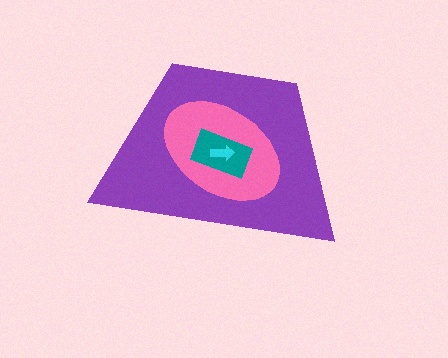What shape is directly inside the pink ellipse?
The teal rectangle.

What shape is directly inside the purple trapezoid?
The pink ellipse.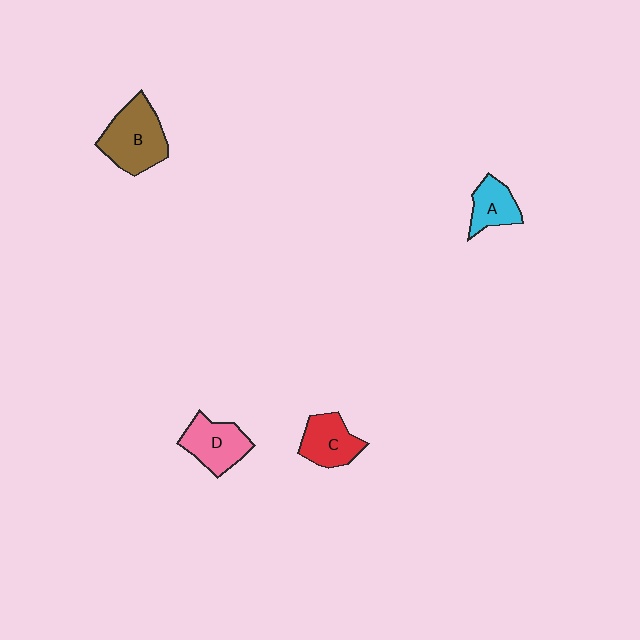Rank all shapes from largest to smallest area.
From largest to smallest: B (brown), D (pink), C (red), A (cyan).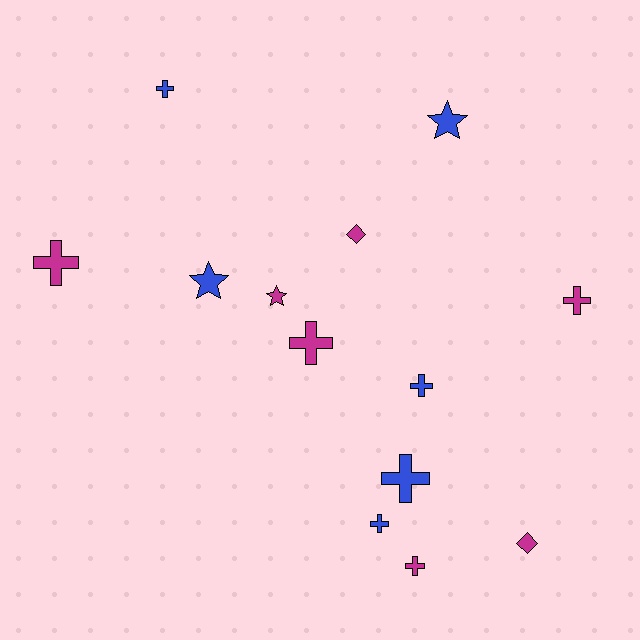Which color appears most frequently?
Magenta, with 7 objects.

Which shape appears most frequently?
Cross, with 8 objects.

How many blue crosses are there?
There are 4 blue crosses.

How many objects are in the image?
There are 13 objects.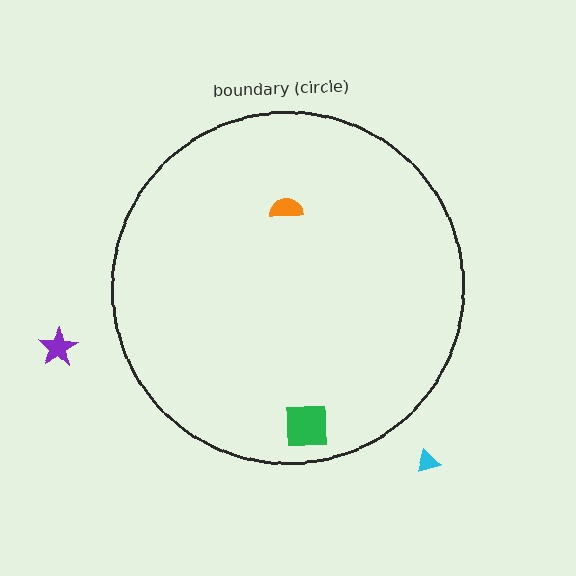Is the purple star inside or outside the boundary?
Outside.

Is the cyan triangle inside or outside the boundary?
Outside.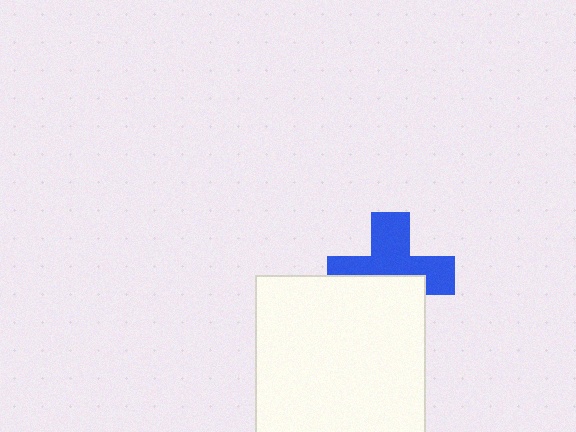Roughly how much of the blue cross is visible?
About half of it is visible (roughly 57%).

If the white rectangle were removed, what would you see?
You would see the complete blue cross.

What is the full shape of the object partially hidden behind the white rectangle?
The partially hidden object is a blue cross.